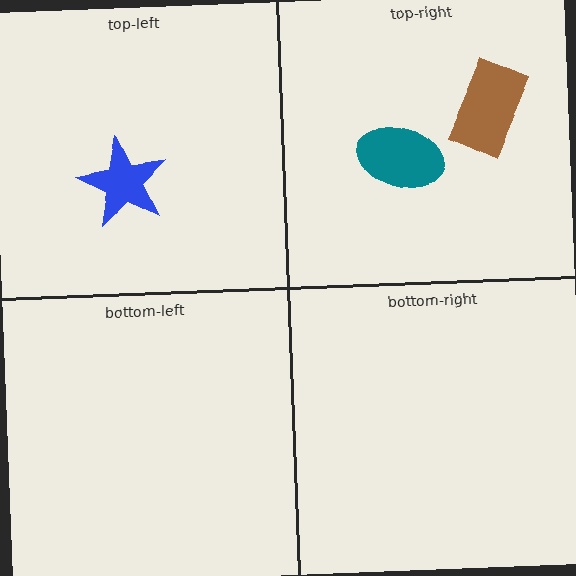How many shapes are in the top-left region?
1.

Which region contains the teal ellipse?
The top-right region.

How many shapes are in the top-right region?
2.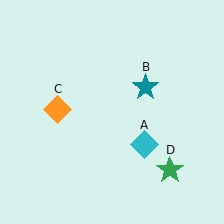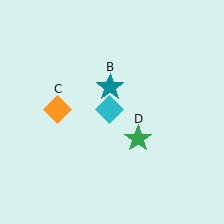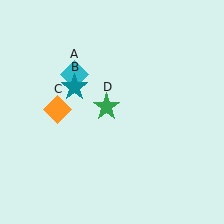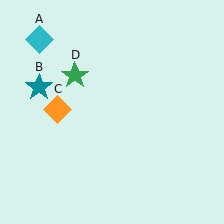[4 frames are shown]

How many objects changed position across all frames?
3 objects changed position: cyan diamond (object A), teal star (object B), green star (object D).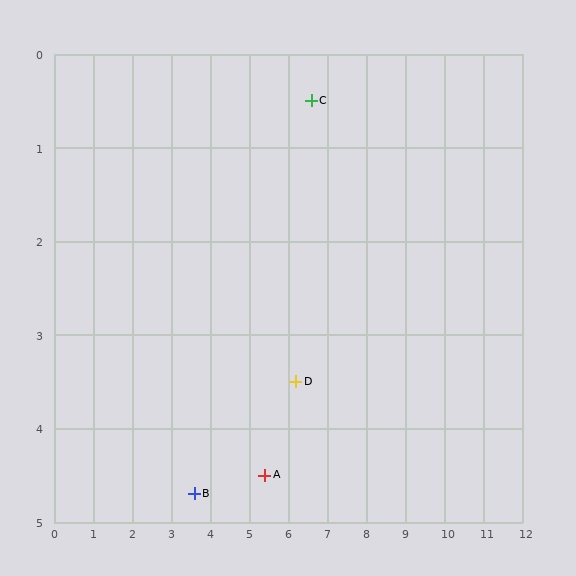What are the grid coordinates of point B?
Point B is at approximately (3.6, 4.7).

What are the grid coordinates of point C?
Point C is at approximately (6.6, 0.5).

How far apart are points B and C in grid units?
Points B and C are about 5.2 grid units apart.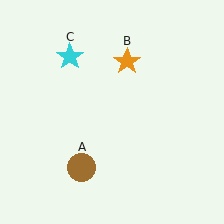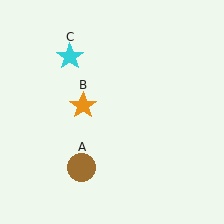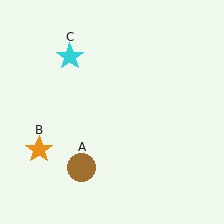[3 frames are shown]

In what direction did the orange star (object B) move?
The orange star (object B) moved down and to the left.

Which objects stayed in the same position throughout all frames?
Brown circle (object A) and cyan star (object C) remained stationary.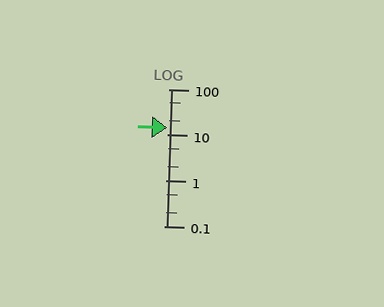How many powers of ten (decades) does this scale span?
The scale spans 3 decades, from 0.1 to 100.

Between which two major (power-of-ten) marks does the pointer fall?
The pointer is between 10 and 100.